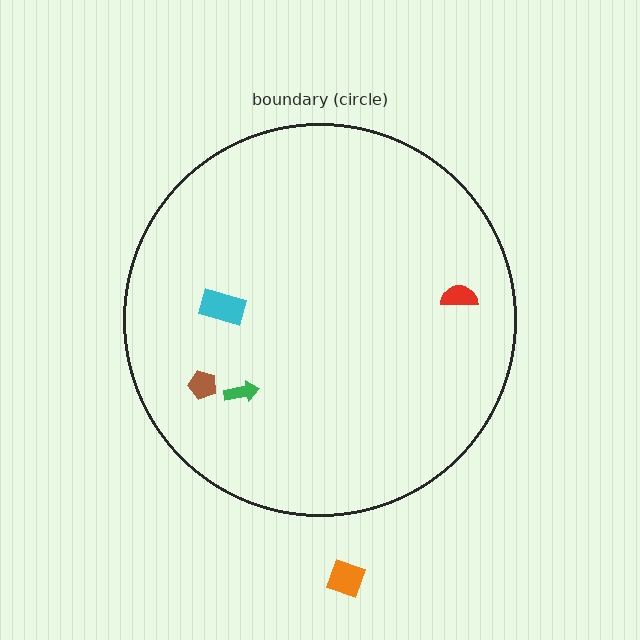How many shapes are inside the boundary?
4 inside, 1 outside.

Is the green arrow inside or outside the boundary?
Inside.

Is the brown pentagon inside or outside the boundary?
Inside.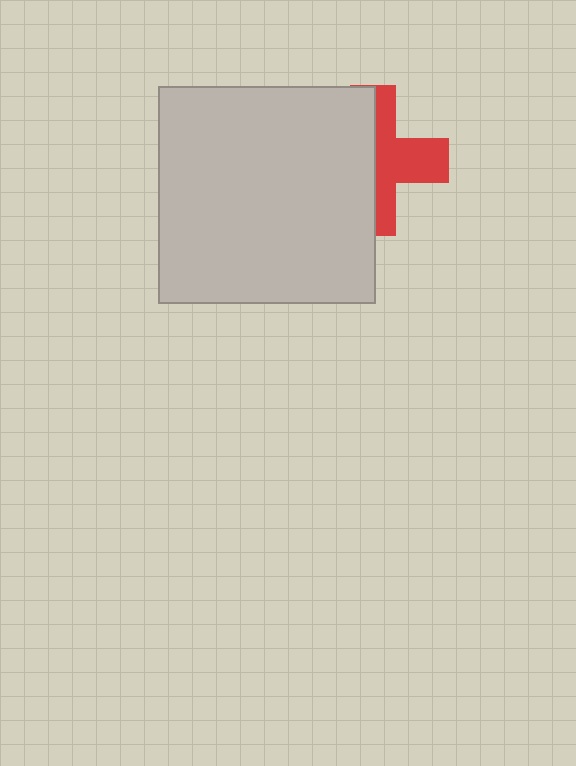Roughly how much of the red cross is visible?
About half of it is visible (roughly 47%).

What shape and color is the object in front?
The object in front is a light gray square.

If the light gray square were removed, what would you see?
You would see the complete red cross.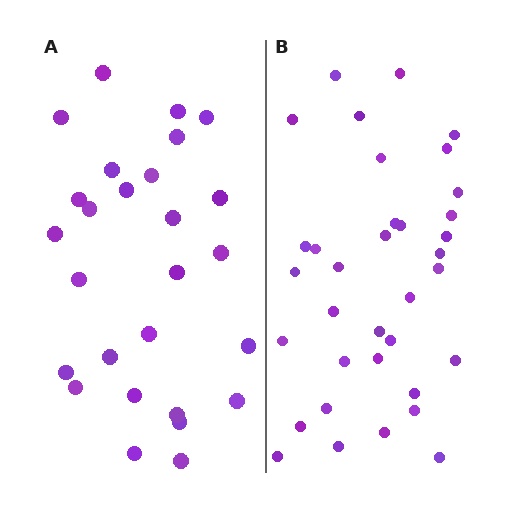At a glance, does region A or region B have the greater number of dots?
Region B (the right region) has more dots.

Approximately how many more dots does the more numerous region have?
Region B has roughly 8 or so more dots than region A.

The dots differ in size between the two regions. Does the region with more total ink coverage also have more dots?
No. Region A has more total ink coverage because its dots are larger, but region B actually contains more individual dots. Total area can be misleading — the number of items is what matters here.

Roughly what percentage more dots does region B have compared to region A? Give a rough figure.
About 30% more.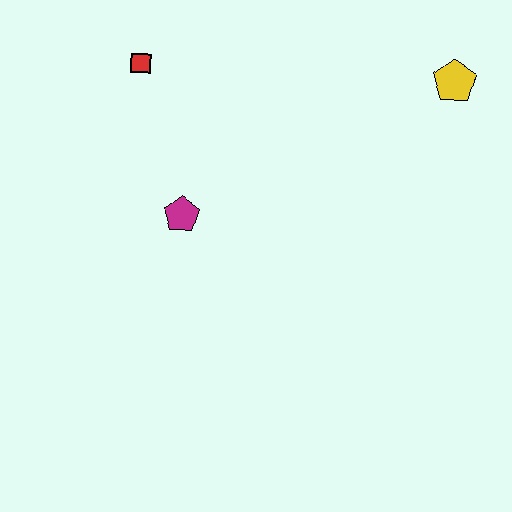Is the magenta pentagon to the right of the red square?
Yes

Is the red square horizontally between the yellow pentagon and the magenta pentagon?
No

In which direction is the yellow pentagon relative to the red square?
The yellow pentagon is to the right of the red square.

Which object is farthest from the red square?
The yellow pentagon is farthest from the red square.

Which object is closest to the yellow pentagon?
The magenta pentagon is closest to the yellow pentagon.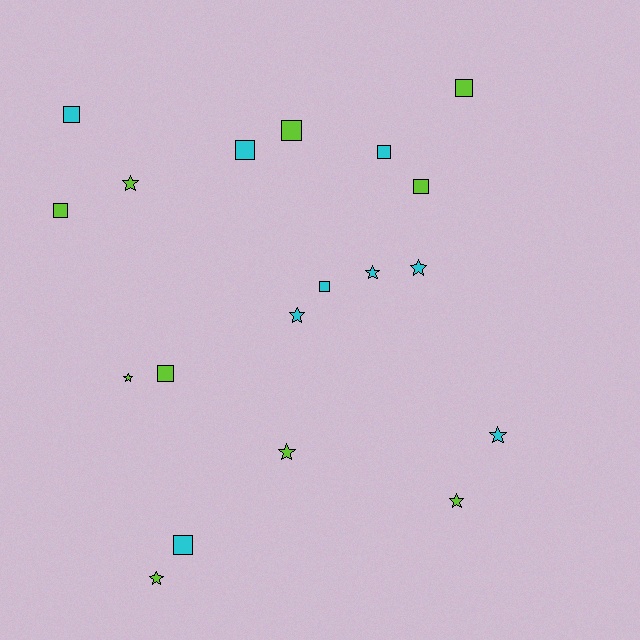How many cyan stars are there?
There are 4 cyan stars.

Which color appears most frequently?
Lime, with 10 objects.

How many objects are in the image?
There are 19 objects.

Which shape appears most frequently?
Square, with 10 objects.